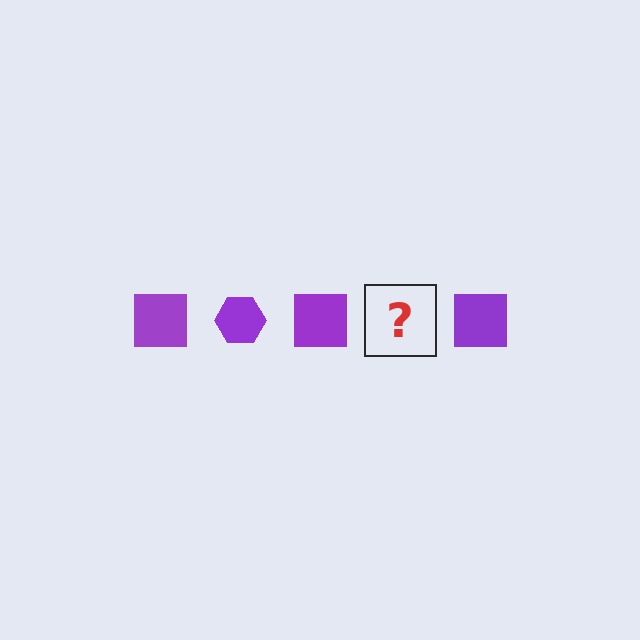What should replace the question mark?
The question mark should be replaced with a purple hexagon.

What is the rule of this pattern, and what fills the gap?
The rule is that the pattern cycles through square, hexagon shapes in purple. The gap should be filled with a purple hexagon.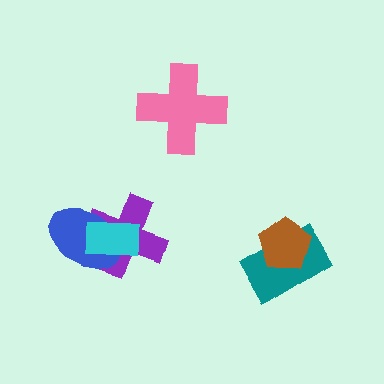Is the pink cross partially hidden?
No, no other shape covers it.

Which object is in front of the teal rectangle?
The brown pentagon is in front of the teal rectangle.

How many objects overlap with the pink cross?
0 objects overlap with the pink cross.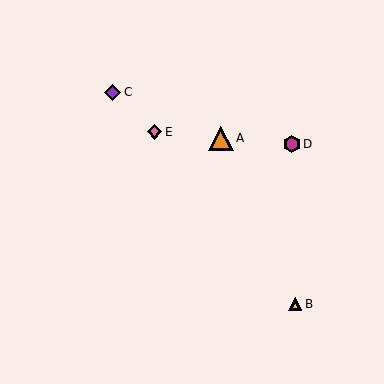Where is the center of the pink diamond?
The center of the pink diamond is at (155, 132).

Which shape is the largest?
The orange triangle (labeled A) is the largest.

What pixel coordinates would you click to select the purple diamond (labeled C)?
Click at (113, 92) to select the purple diamond C.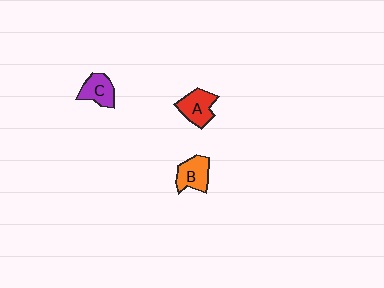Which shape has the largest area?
Shape A (red).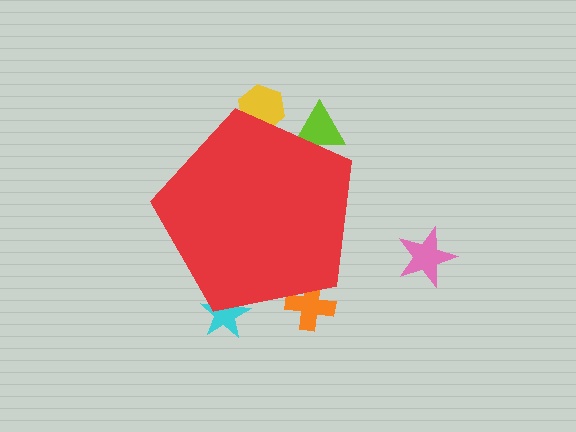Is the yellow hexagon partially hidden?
Yes, the yellow hexagon is partially hidden behind the red pentagon.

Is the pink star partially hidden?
No, the pink star is fully visible.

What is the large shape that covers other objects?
A red pentagon.